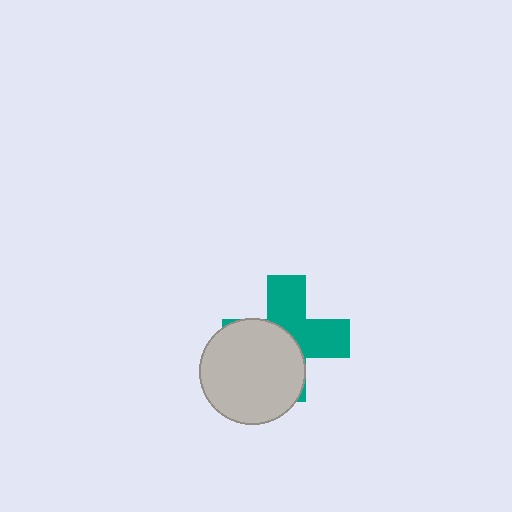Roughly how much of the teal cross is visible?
About half of it is visible (roughly 49%).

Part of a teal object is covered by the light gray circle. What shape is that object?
It is a cross.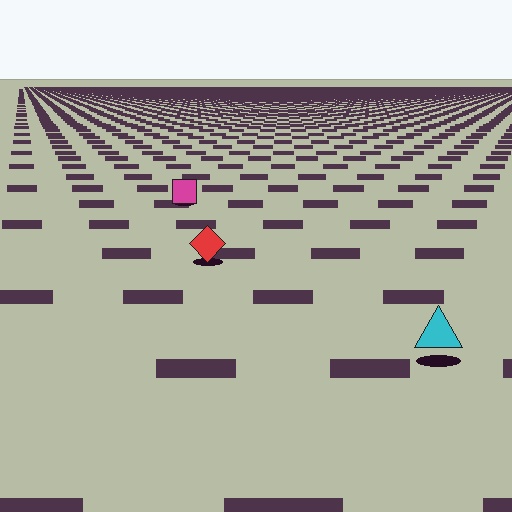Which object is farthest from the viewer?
The magenta square is farthest from the viewer. It appears smaller and the ground texture around it is denser.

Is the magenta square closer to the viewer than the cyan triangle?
No. The cyan triangle is closer — you can tell from the texture gradient: the ground texture is coarser near it.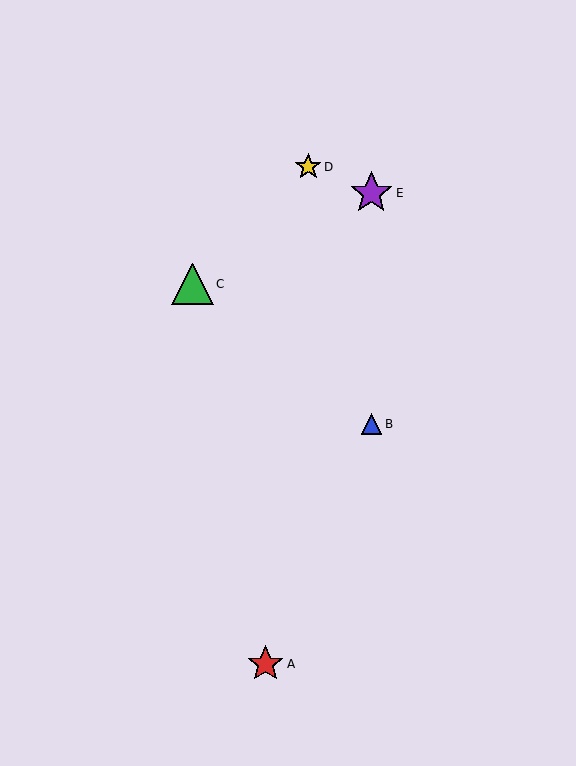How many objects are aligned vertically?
2 objects (B, E) are aligned vertically.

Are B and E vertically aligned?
Yes, both are at x≈371.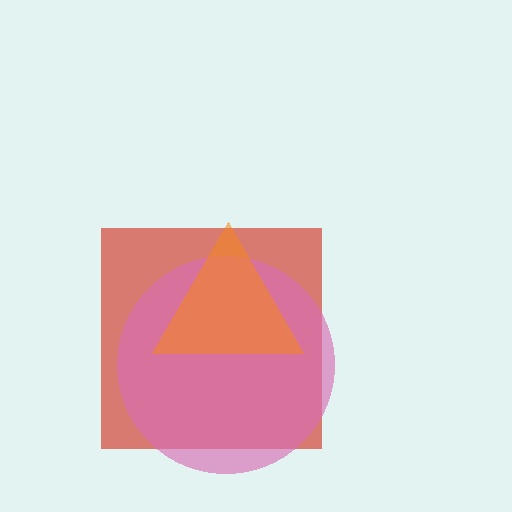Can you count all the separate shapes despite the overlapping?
Yes, there are 3 separate shapes.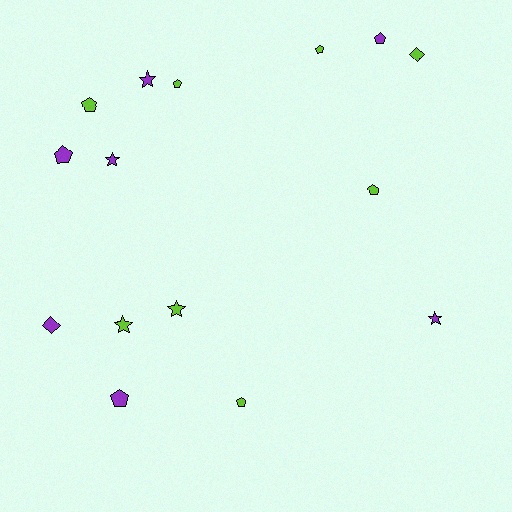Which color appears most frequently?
Lime, with 8 objects.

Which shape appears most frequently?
Pentagon, with 8 objects.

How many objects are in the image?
There are 15 objects.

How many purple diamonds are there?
There is 1 purple diamond.